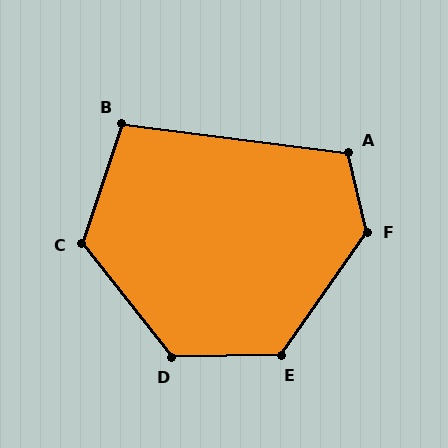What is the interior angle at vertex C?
Approximately 124 degrees (obtuse).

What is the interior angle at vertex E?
Approximately 126 degrees (obtuse).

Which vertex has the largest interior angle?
F, at approximately 132 degrees.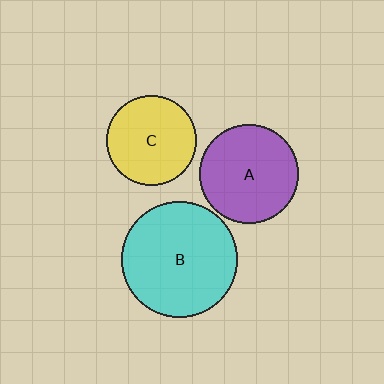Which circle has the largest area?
Circle B (cyan).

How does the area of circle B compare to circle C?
Approximately 1.7 times.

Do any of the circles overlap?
No, none of the circles overlap.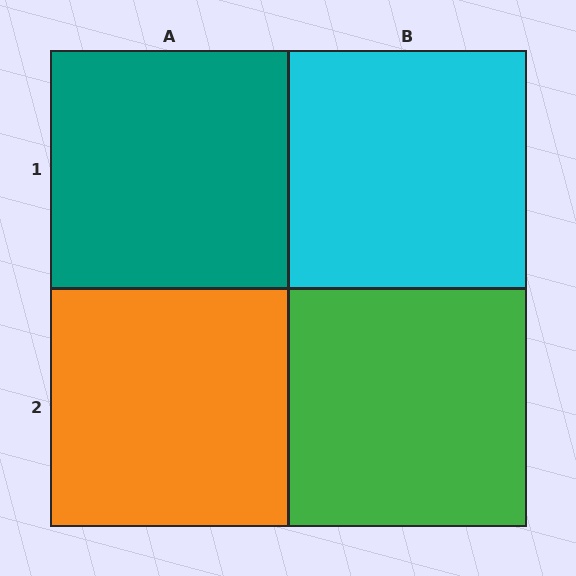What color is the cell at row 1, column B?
Cyan.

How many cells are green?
1 cell is green.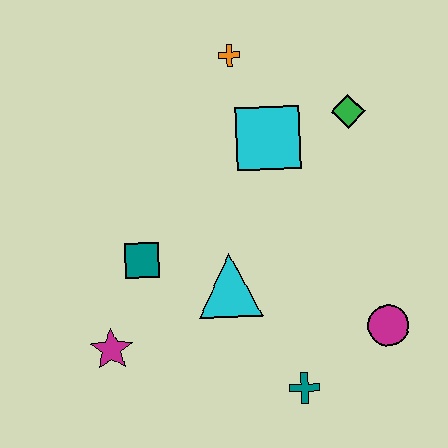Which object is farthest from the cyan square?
The magenta star is farthest from the cyan square.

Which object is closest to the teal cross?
The magenta circle is closest to the teal cross.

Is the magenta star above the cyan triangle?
No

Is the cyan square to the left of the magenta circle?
Yes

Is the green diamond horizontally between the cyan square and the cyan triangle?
No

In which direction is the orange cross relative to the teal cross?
The orange cross is above the teal cross.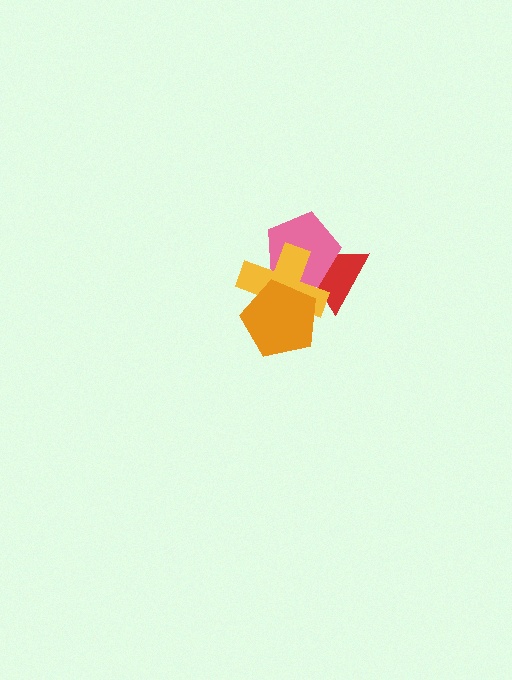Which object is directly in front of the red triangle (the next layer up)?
The pink pentagon is directly in front of the red triangle.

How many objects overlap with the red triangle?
3 objects overlap with the red triangle.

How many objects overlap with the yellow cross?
3 objects overlap with the yellow cross.